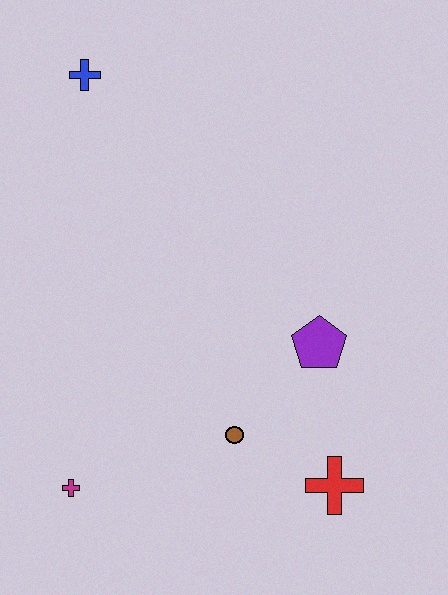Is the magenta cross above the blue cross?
No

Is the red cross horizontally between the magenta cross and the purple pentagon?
No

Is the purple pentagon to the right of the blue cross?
Yes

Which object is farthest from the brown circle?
The blue cross is farthest from the brown circle.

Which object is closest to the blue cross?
The purple pentagon is closest to the blue cross.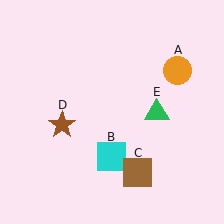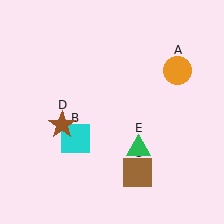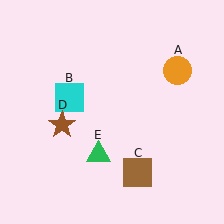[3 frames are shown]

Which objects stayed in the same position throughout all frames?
Orange circle (object A) and brown square (object C) and brown star (object D) remained stationary.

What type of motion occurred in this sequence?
The cyan square (object B), green triangle (object E) rotated clockwise around the center of the scene.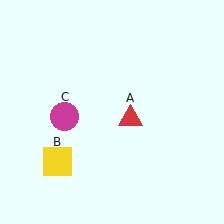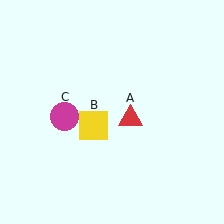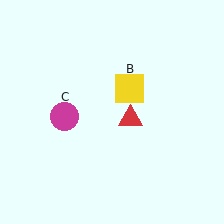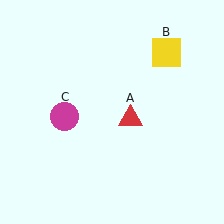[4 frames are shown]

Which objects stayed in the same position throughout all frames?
Red triangle (object A) and magenta circle (object C) remained stationary.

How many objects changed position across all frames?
1 object changed position: yellow square (object B).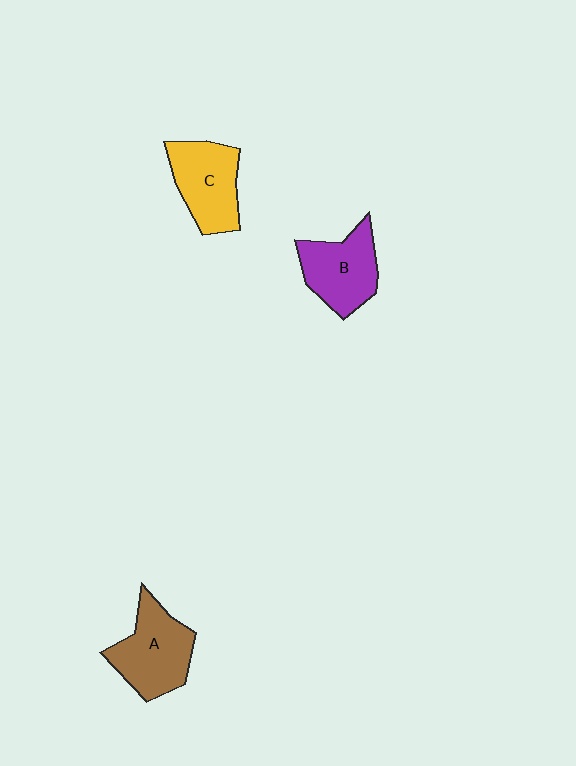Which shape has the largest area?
Shape A (brown).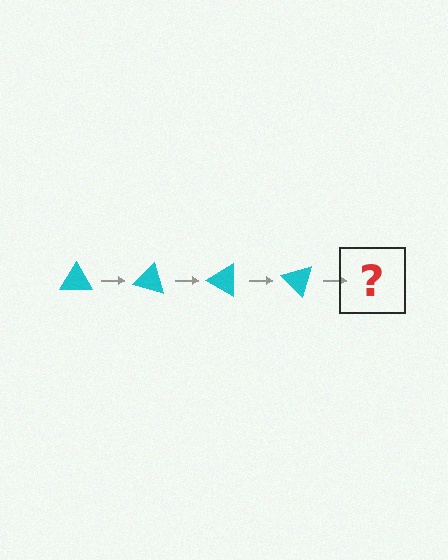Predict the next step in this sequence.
The next step is a cyan triangle rotated 60 degrees.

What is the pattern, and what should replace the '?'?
The pattern is that the triangle rotates 15 degrees each step. The '?' should be a cyan triangle rotated 60 degrees.